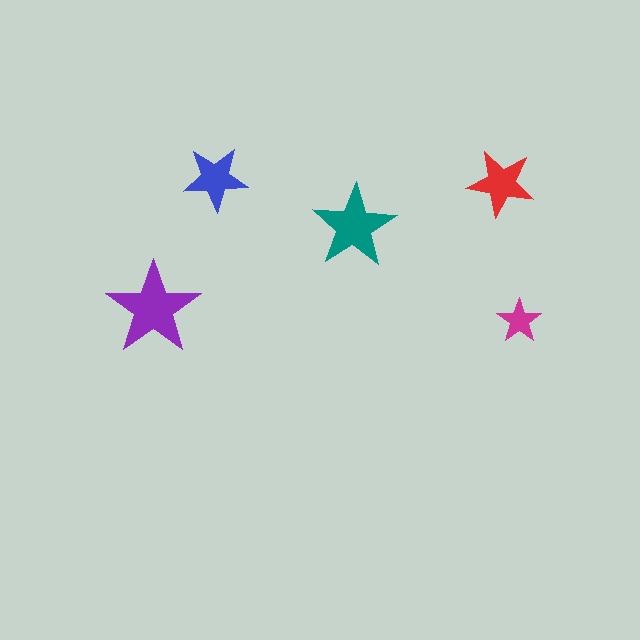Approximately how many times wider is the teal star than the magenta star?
About 2 times wider.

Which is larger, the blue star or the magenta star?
The blue one.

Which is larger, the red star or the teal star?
The teal one.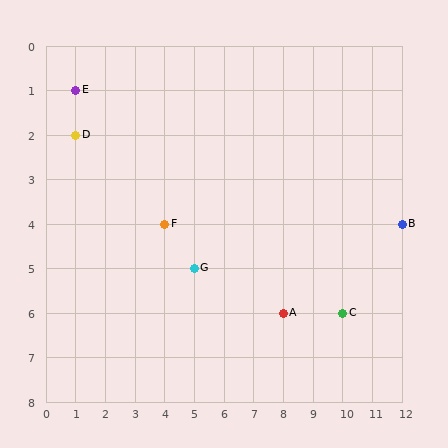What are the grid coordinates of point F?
Point F is at grid coordinates (4, 4).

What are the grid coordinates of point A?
Point A is at grid coordinates (8, 6).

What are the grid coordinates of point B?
Point B is at grid coordinates (12, 4).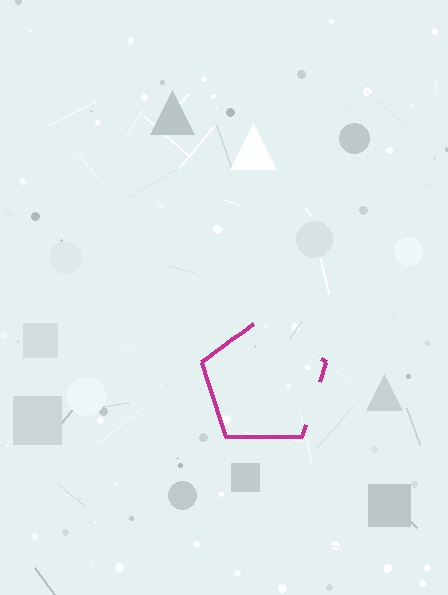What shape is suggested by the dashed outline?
The dashed outline suggests a pentagon.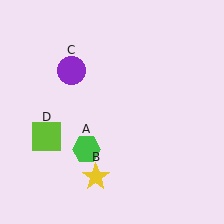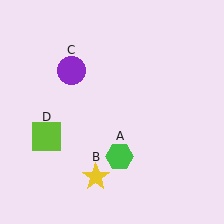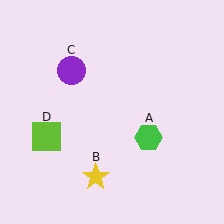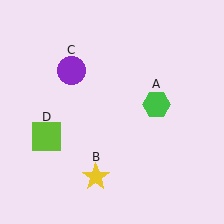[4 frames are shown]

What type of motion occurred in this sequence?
The green hexagon (object A) rotated counterclockwise around the center of the scene.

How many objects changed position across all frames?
1 object changed position: green hexagon (object A).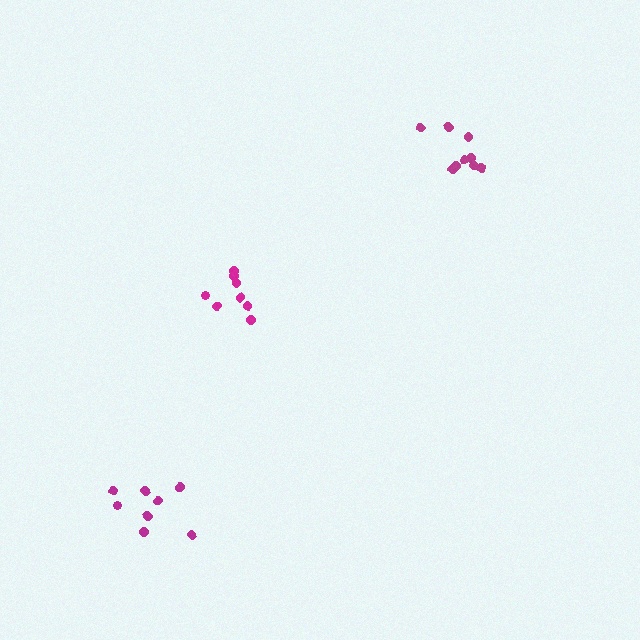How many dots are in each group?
Group 1: 8 dots, Group 2: 8 dots, Group 3: 9 dots (25 total).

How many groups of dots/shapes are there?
There are 3 groups.